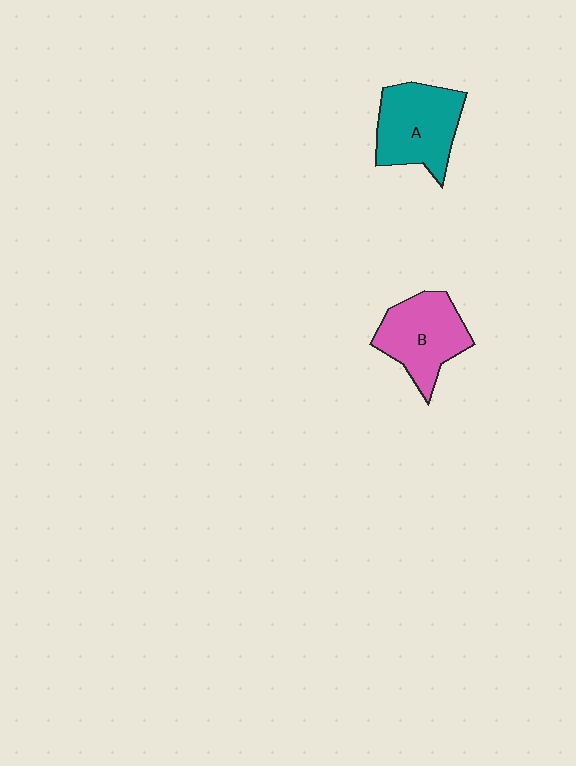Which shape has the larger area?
Shape A (teal).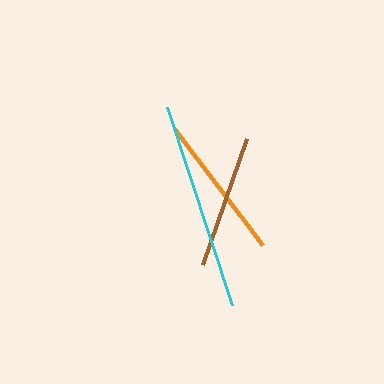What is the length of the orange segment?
The orange segment is approximately 145 pixels long.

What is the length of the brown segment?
The brown segment is approximately 134 pixels long.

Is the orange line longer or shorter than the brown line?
The orange line is longer than the brown line.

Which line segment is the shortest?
The brown line is the shortest at approximately 134 pixels.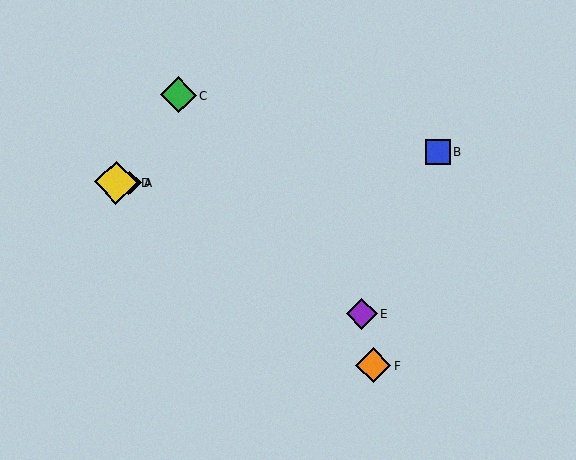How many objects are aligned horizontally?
2 objects (A, D) are aligned horizontally.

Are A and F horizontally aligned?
No, A is at y≈183 and F is at y≈365.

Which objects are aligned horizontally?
Objects A, D are aligned horizontally.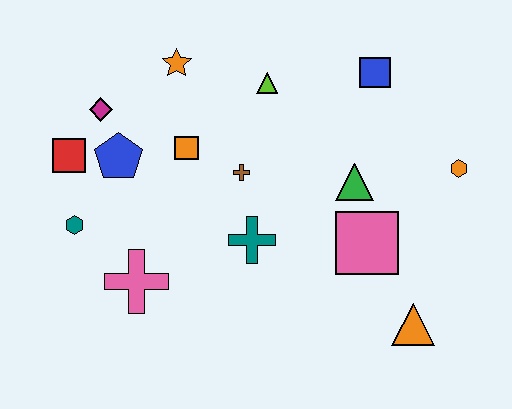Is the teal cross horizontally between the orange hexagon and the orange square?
Yes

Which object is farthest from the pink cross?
The orange hexagon is farthest from the pink cross.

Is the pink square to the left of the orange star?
No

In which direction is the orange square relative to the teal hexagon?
The orange square is to the right of the teal hexagon.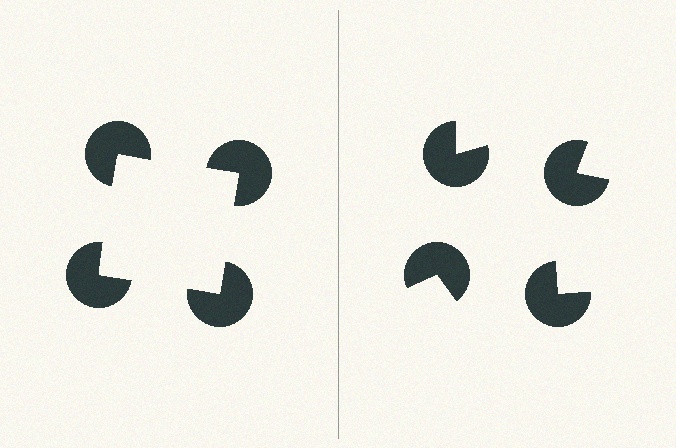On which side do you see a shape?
An illusory square appears on the left side. On the right side the wedge cuts are rotated, so no coherent shape forms.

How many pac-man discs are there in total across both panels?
8 — 4 on each side.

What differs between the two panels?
The pac-man discs are positioned identically on both sides; only the wedge orientations differ. On the left they align to a square; on the right they are misaligned.